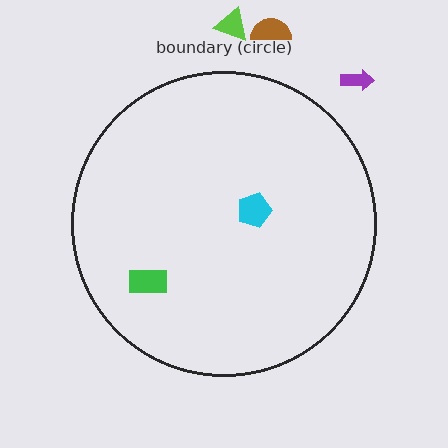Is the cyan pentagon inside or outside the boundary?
Inside.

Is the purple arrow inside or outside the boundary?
Outside.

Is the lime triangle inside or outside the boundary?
Outside.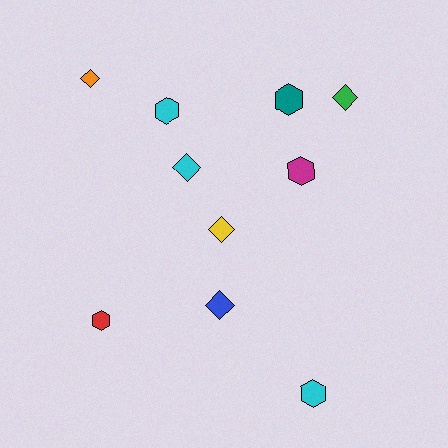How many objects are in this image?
There are 10 objects.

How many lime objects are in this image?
There are no lime objects.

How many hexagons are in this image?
There are 5 hexagons.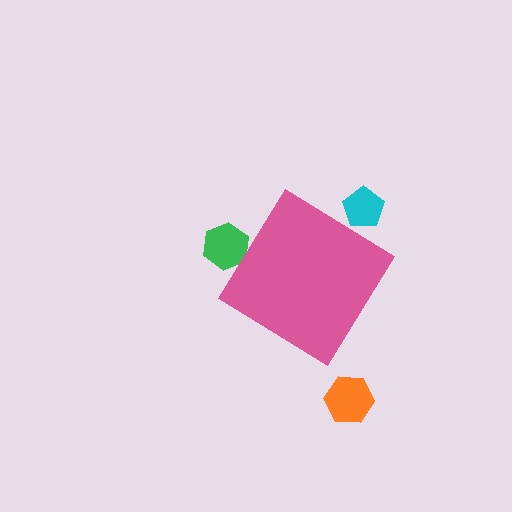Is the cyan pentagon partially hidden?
Yes, the cyan pentagon is partially hidden behind the pink diamond.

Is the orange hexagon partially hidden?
No, the orange hexagon is fully visible.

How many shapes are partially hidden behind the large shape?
2 shapes are partially hidden.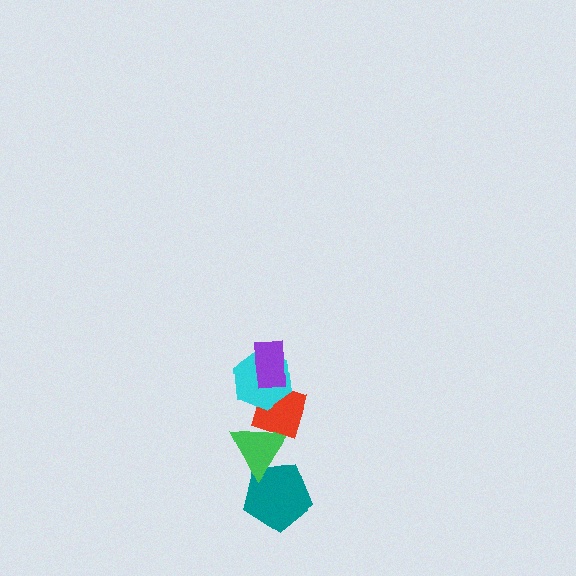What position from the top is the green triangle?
The green triangle is 4th from the top.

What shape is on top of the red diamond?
The cyan hexagon is on top of the red diamond.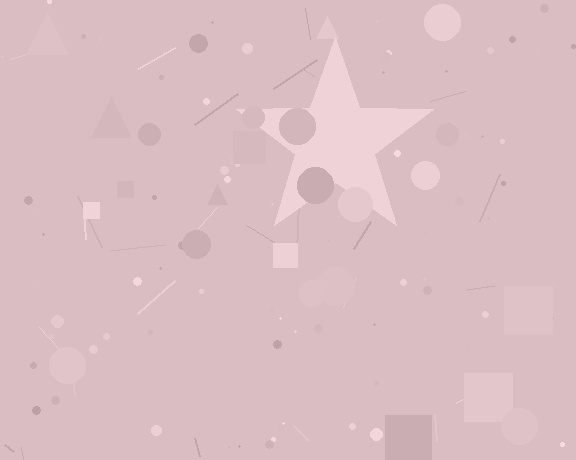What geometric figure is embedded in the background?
A star is embedded in the background.